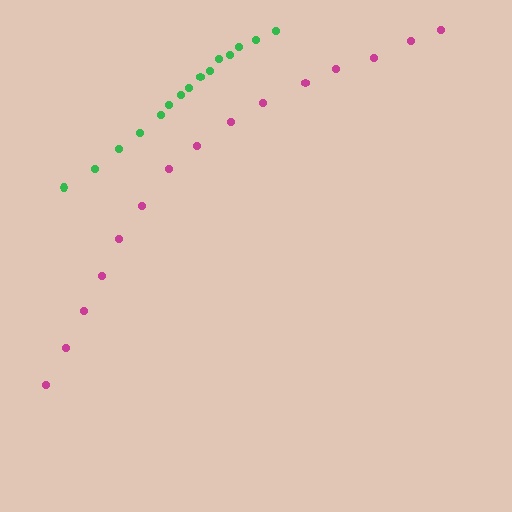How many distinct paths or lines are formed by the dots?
There are 2 distinct paths.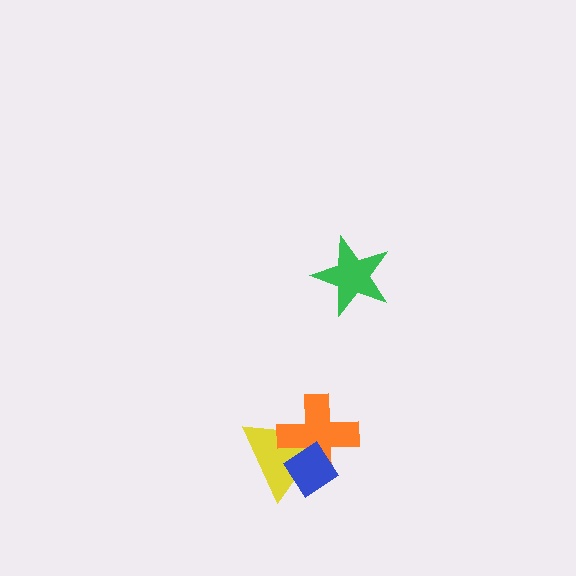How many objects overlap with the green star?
0 objects overlap with the green star.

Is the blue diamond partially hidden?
No, no other shape covers it.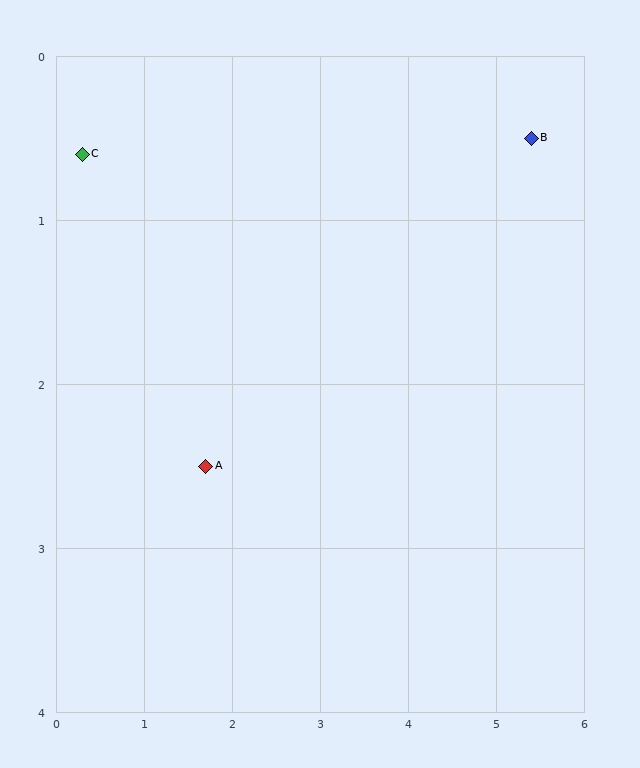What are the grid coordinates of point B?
Point B is at approximately (5.4, 0.5).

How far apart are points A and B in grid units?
Points A and B are about 4.2 grid units apart.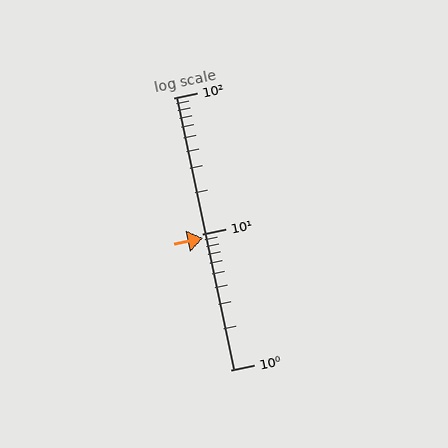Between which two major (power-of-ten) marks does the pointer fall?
The pointer is between 1 and 10.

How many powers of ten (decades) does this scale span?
The scale spans 2 decades, from 1 to 100.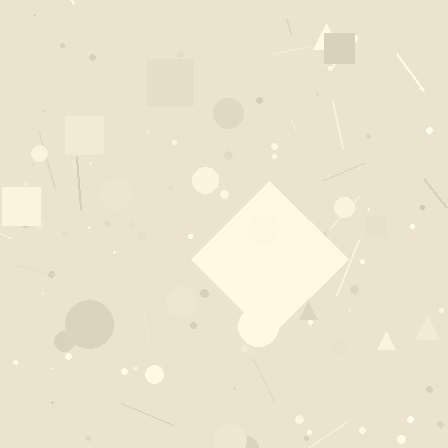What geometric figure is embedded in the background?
A diamond is embedded in the background.